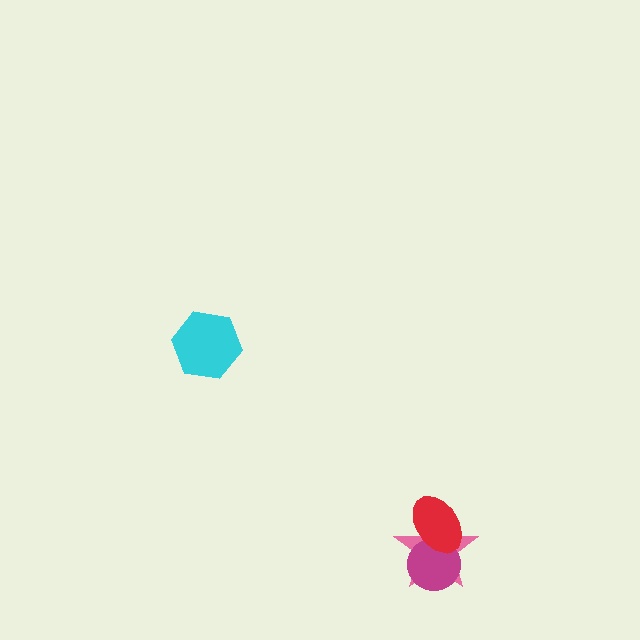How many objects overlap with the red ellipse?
2 objects overlap with the red ellipse.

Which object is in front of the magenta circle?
The red ellipse is in front of the magenta circle.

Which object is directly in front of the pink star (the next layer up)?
The magenta circle is directly in front of the pink star.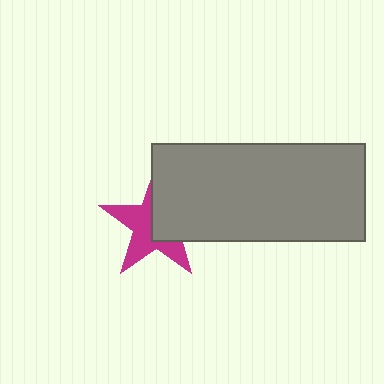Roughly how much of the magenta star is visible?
About half of it is visible (roughly 55%).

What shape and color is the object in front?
The object in front is a gray rectangle.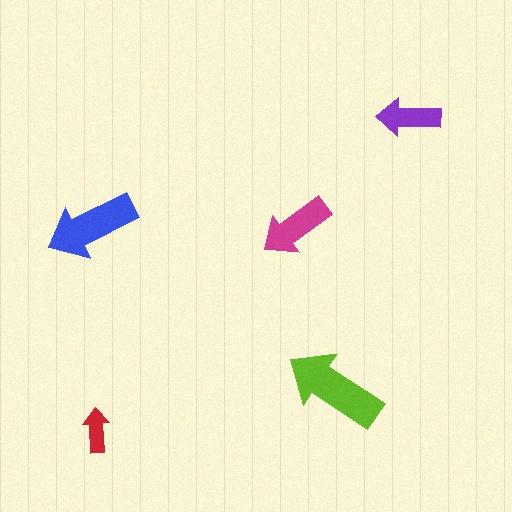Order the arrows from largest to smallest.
the lime one, the blue one, the magenta one, the purple one, the red one.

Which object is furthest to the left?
The blue arrow is leftmost.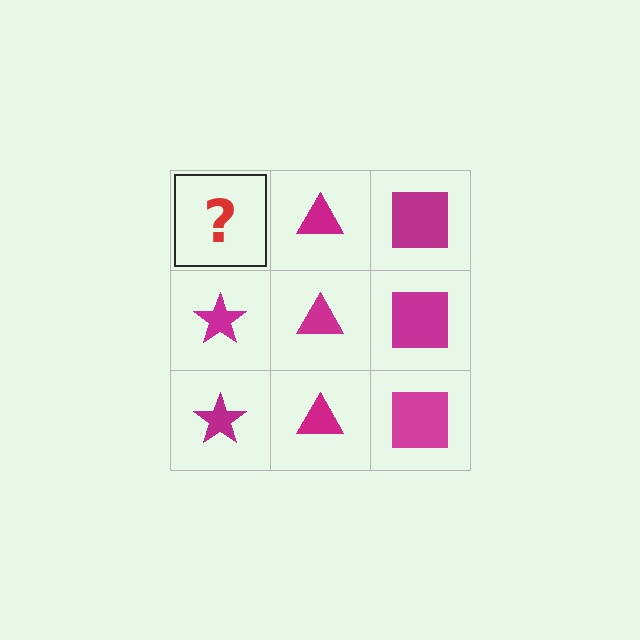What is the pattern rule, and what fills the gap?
The rule is that each column has a consistent shape. The gap should be filled with a magenta star.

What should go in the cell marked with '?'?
The missing cell should contain a magenta star.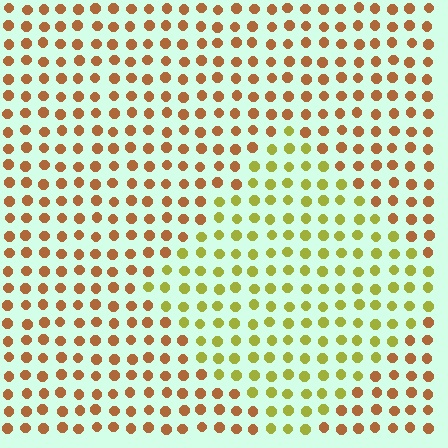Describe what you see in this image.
The image is filled with small brown elements in a uniform arrangement. A diamond-shaped region is visible where the elements are tinted to a slightly different hue, forming a subtle color boundary.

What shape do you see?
I see a diamond.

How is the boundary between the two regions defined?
The boundary is defined purely by a slight shift in hue (about 45 degrees). Spacing, size, and orientation are identical on both sides.